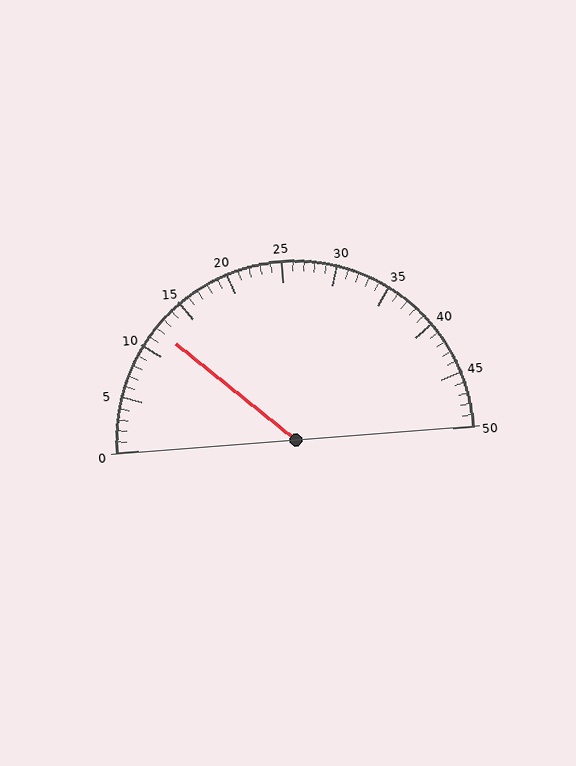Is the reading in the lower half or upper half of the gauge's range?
The reading is in the lower half of the range (0 to 50).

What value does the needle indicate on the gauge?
The needle indicates approximately 12.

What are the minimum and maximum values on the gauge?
The gauge ranges from 0 to 50.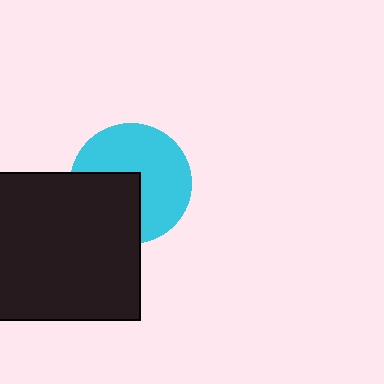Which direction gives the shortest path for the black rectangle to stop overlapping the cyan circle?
Moving toward the lower-left gives the shortest separation.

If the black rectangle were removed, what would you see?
You would see the complete cyan circle.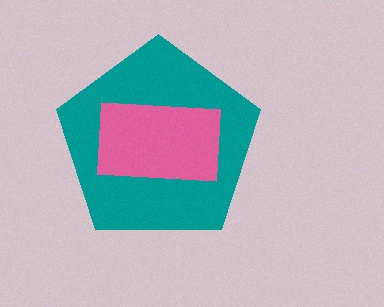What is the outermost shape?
The teal pentagon.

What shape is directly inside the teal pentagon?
The pink rectangle.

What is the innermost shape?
The pink rectangle.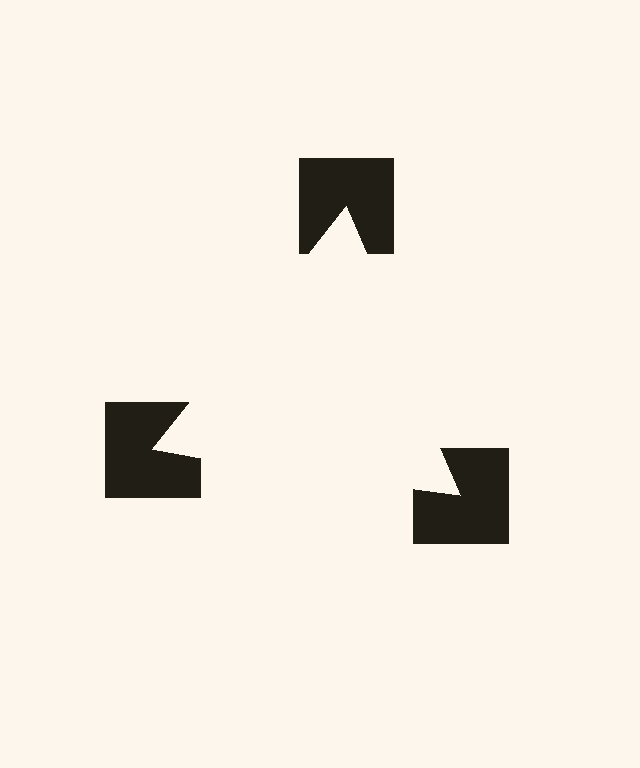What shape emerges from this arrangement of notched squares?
An illusory triangle — its edges are inferred from the aligned wedge cuts in the notched squares, not physically drawn.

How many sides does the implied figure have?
3 sides.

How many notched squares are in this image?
There are 3 — one at each vertex of the illusory triangle.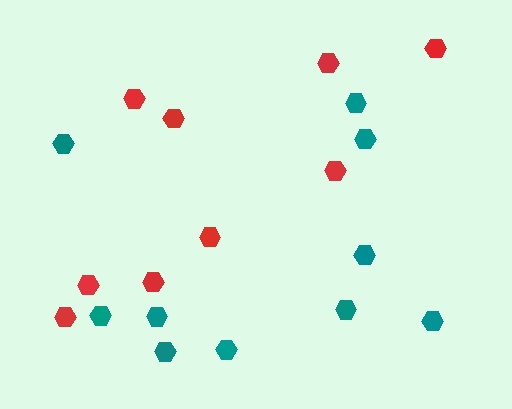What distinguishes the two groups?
There are 2 groups: one group of teal hexagons (10) and one group of red hexagons (9).